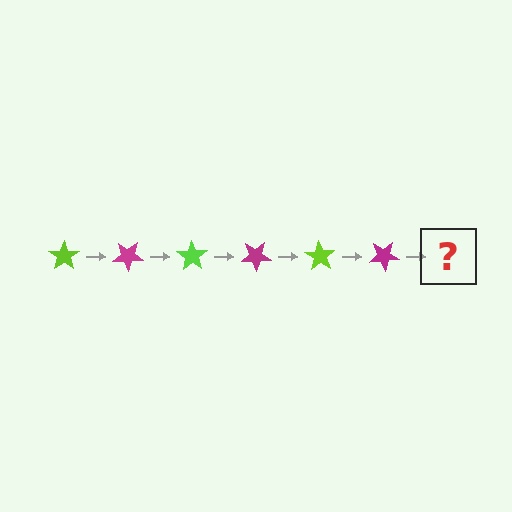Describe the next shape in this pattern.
It should be a lime star, rotated 210 degrees from the start.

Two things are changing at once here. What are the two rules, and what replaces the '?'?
The two rules are that it rotates 35 degrees each step and the color cycles through lime and magenta. The '?' should be a lime star, rotated 210 degrees from the start.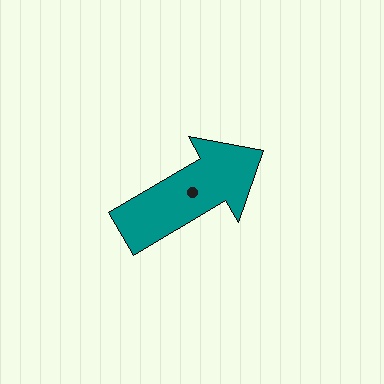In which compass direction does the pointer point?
Northeast.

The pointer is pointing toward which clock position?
Roughly 2 o'clock.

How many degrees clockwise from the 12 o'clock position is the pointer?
Approximately 60 degrees.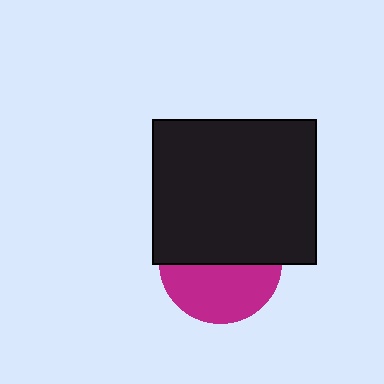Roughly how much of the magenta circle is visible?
About half of it is visible (roughly 47%).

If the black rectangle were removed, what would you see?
You would see the complete magenta circle.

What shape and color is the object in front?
The object in front is a black rectangle.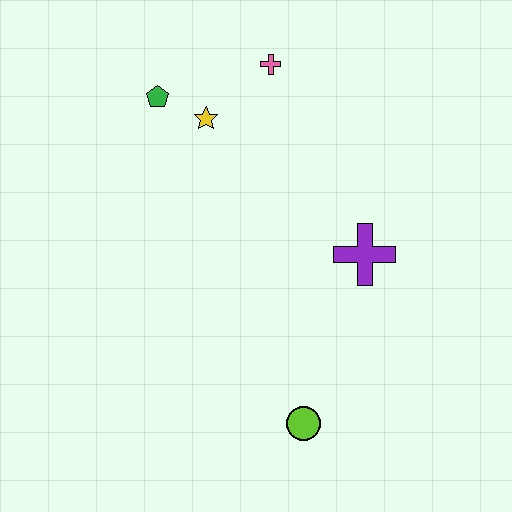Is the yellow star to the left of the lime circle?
Yes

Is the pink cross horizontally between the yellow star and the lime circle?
Yes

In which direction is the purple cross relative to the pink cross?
The purple cross is below the pink cross.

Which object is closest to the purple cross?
The lime circle is closest to the purple cross.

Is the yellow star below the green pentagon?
Yes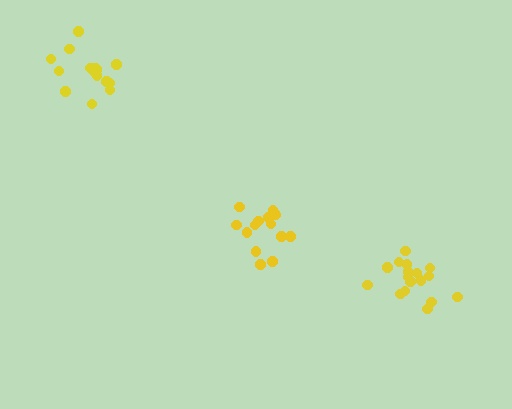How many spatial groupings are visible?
There are 3 spatial groupings.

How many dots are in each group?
Group 1: 17 dots, Group 2: 15 dots, Group 3: 15 dots (47 total).